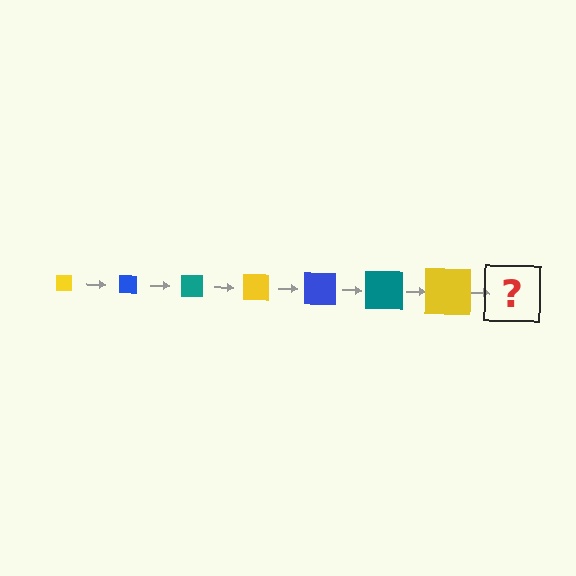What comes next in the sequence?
The next element should be a blue square, larger than the previous one.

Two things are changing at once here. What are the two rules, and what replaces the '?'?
The two rules are that the square grows larger each step and the color cycles through yellow, blue, and teal. The '?' should be a blue square, larger than the previous one.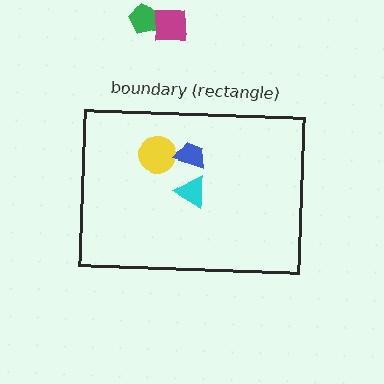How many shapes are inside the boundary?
3 inside, 2 outside.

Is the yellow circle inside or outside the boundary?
Inside.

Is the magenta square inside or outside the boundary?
Outside.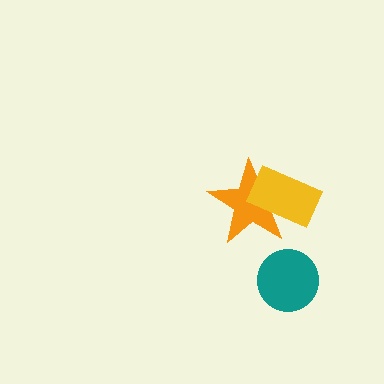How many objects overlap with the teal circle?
0 objects overlap with the teal circle.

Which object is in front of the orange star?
The yellow rectangle is in front of the orange star.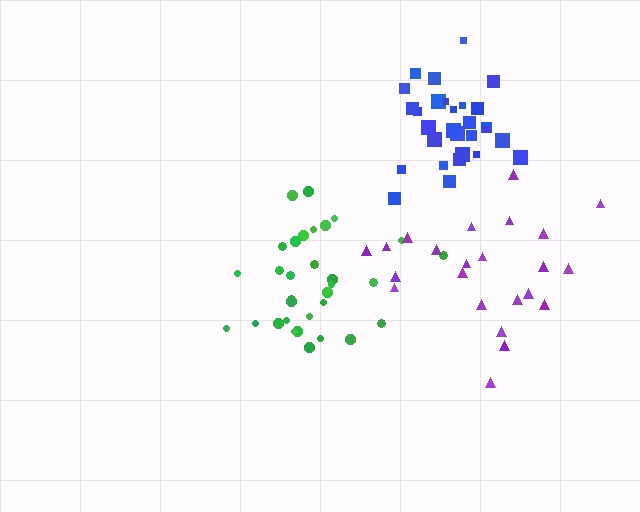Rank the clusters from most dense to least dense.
blue, green, purple.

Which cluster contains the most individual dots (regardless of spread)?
Green (32).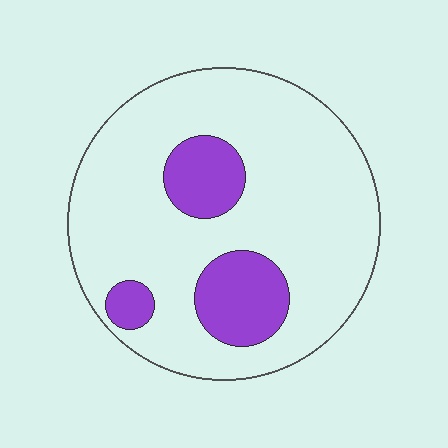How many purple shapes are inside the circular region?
3.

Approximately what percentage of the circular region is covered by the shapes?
Approximately 20%.